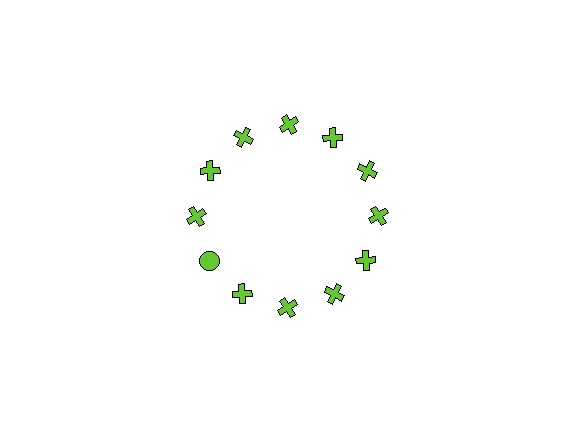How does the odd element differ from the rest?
It has a different shape: circle instead of cross.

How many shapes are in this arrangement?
There are 12 shapes arranged in a ring pattern.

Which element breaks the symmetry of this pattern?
The lime circle at roughly the 8 o'clock position breaks the symmetry. All other shapes are lime crosses.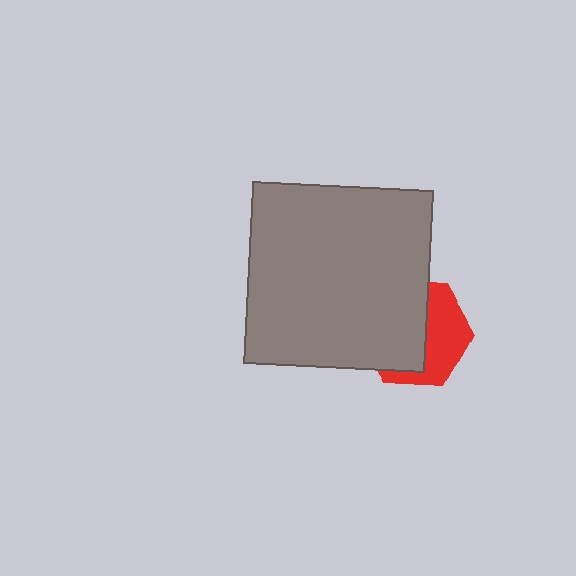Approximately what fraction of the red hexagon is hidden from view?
Roughly 57% of the red hexagon is hidden behind the gray square.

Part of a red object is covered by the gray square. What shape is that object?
It is a hexagon.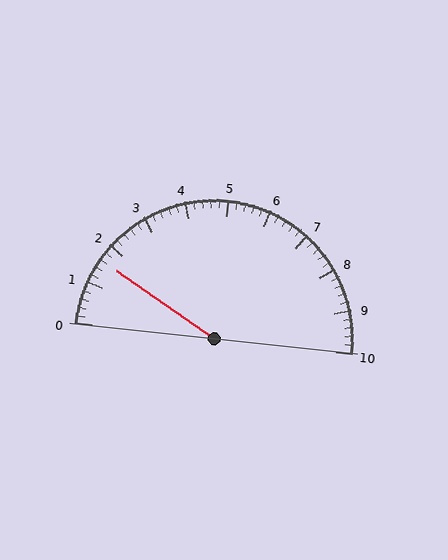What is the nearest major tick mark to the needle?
The nearest major tick mark is 2.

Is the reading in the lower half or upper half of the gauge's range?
The reading is in the lower half of the range (0 to 10).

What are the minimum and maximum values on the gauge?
The gauge ranges from 0 to 10.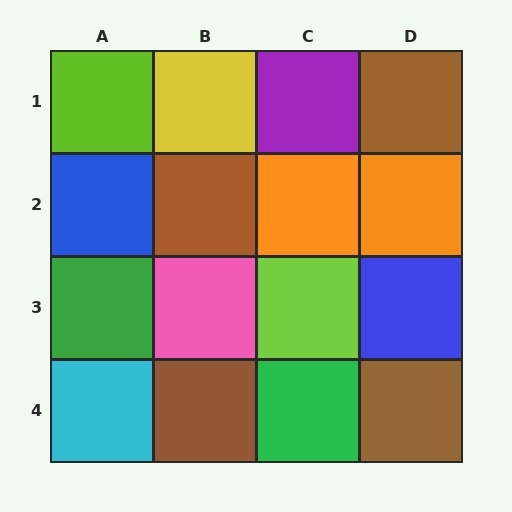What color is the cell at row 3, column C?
Lime.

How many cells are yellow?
1 cell is yellow.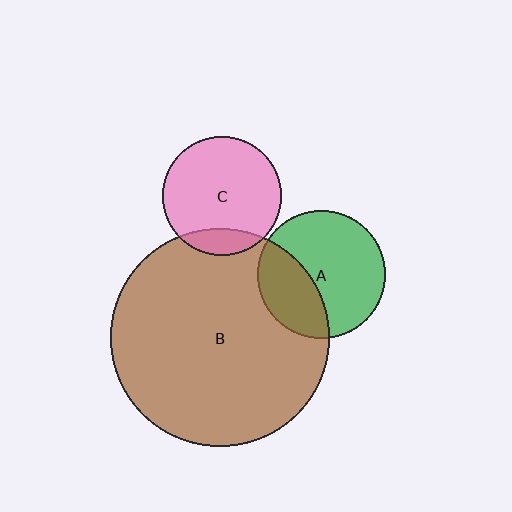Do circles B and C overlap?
Yes.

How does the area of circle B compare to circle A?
Approximately 2.9 times.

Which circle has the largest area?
Circle B (brown).